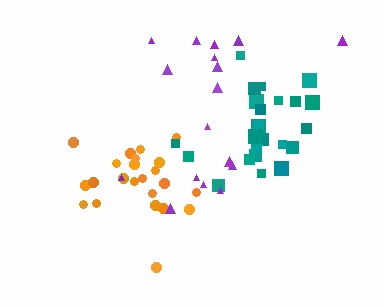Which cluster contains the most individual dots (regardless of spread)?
Teal (24).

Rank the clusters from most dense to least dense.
teal, orange, purple.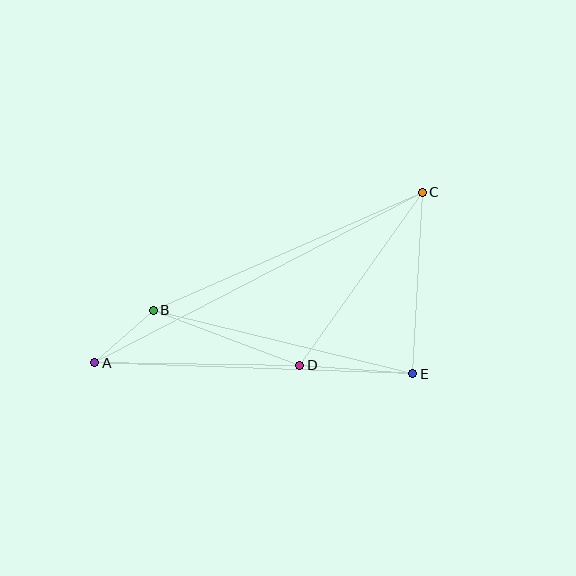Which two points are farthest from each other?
Points A and C are farthest from each other.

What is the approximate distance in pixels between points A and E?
The distance between A and E is approximately 318 pixels.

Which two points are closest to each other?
Points A and B are closest to each other.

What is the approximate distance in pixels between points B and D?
The distance between B and D is approximately 157 pixels.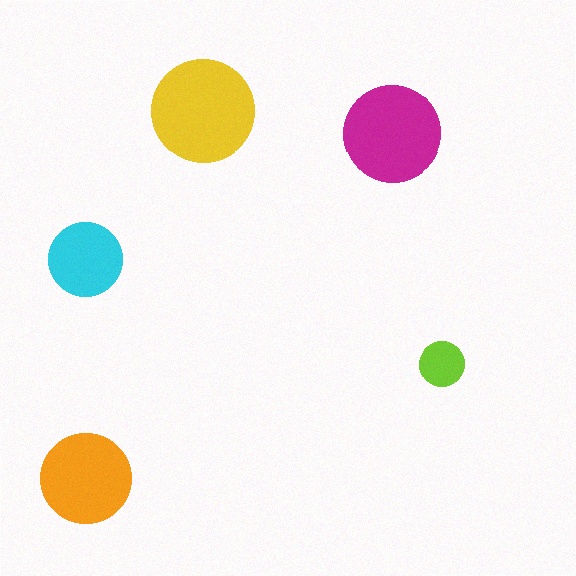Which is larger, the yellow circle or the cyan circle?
The yellow one.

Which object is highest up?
The yellow circle is topmost.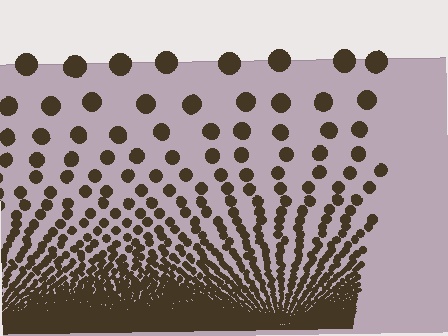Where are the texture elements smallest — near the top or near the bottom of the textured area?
Near the bottom.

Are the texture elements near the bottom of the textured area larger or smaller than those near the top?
Smaller. The gradient is inverted — elements near the bottom are smaller and denser.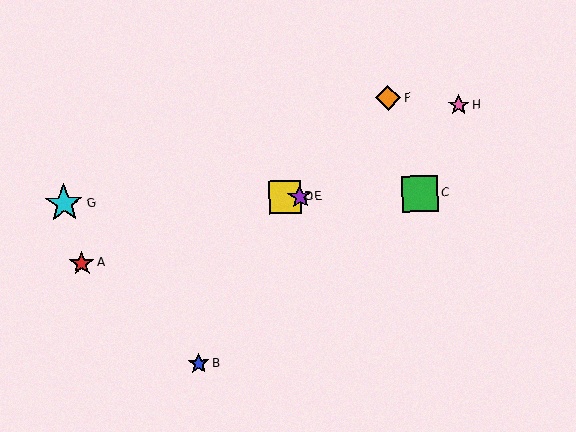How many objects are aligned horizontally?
4 objects (C, D, E, G) are aligned horizontally.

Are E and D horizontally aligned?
Yes, both are at y≈197.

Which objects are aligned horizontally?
Objects C, D, E, G are aligned horizontally.